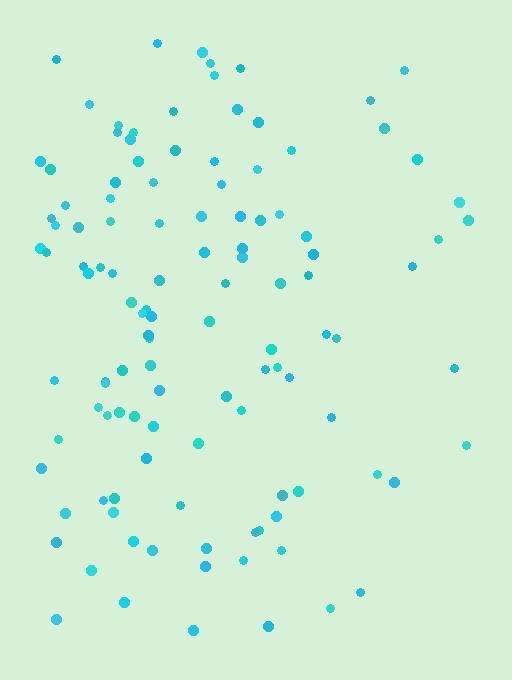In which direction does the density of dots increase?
From right to left, with the left side densest.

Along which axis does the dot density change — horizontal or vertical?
Horizontal.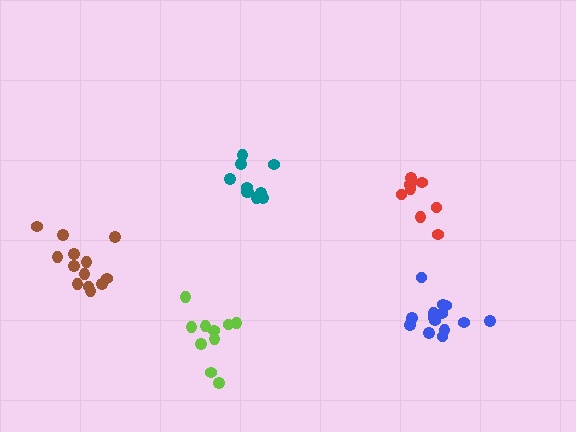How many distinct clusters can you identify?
There are 5 distinct clusters.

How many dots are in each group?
Group 1: 10 dots, Group 2: 13 dots, Group 3: 14 dots, Group 4: 8 dots, Group 5: 10 dots (55 total).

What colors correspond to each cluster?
The clusters are colored: teal, brown, blue, red, lime.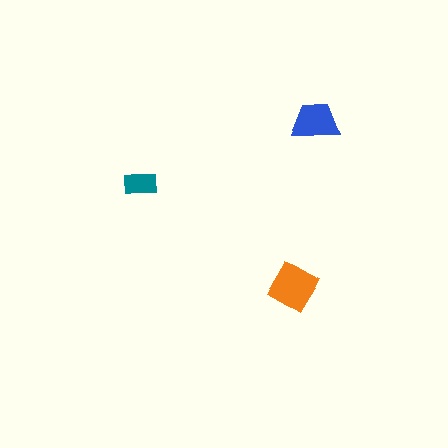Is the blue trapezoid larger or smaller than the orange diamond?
Smaller.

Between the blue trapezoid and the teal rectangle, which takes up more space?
The blue trapezoid.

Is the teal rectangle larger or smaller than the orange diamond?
Smaller.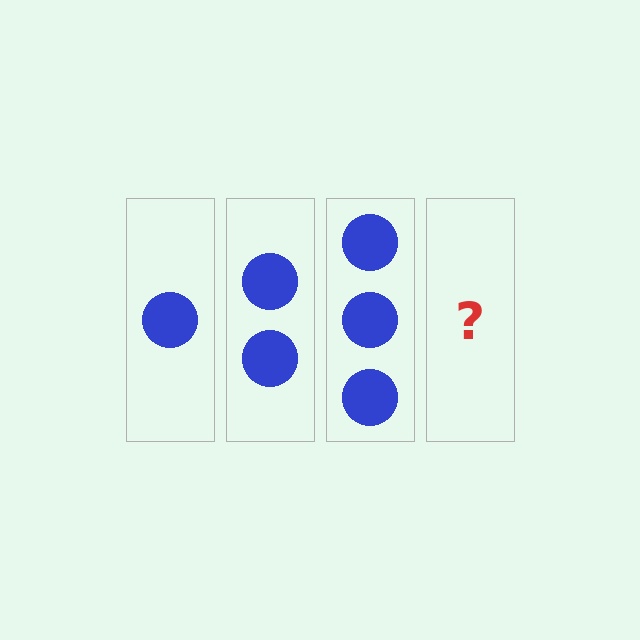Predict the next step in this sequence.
The next step is 4 circles.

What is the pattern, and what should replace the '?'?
The pattern is that each step adds one more circle. The '?' should be 4 circles.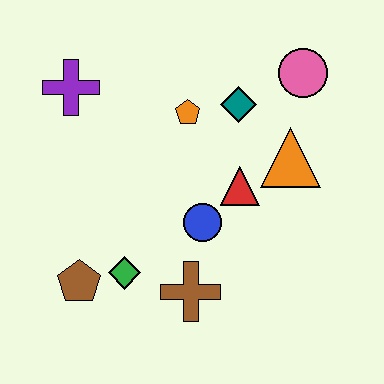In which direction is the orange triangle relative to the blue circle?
The orange triangle is to the right of the blue circle.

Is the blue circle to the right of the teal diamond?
No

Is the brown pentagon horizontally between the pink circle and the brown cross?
No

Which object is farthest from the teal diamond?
The brown pentagon is farthest from the teal diamond.